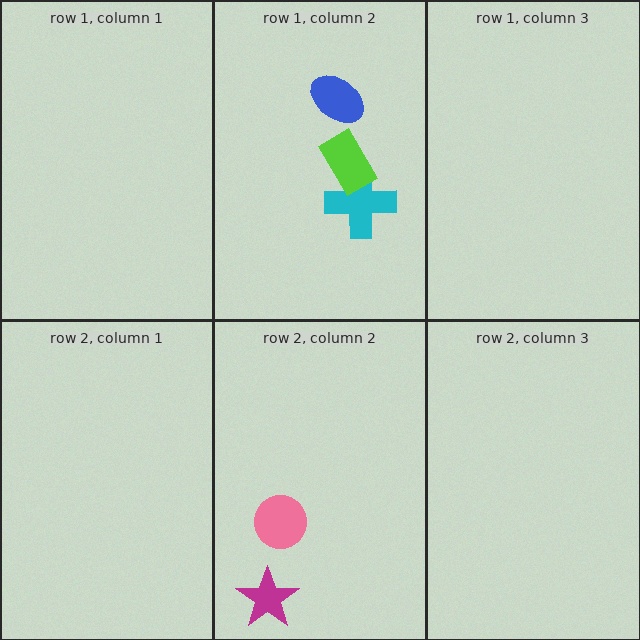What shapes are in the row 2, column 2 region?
The pink circle, the magenta star.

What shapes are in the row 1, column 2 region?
The cyan cross, the blue ellipse, the lime rectangle.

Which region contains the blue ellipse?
The row 1, column 2 region.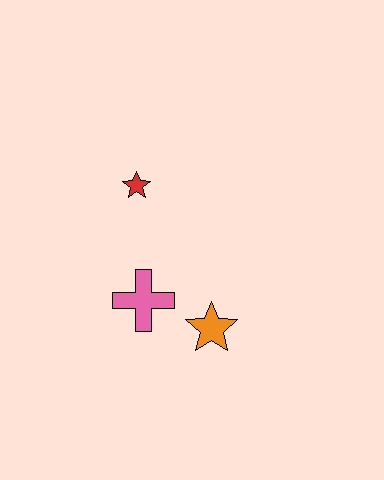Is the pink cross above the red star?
No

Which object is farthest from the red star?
The orange star is farthest from the red star.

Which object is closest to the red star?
The pink cross is closest to the red star.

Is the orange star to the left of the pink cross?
No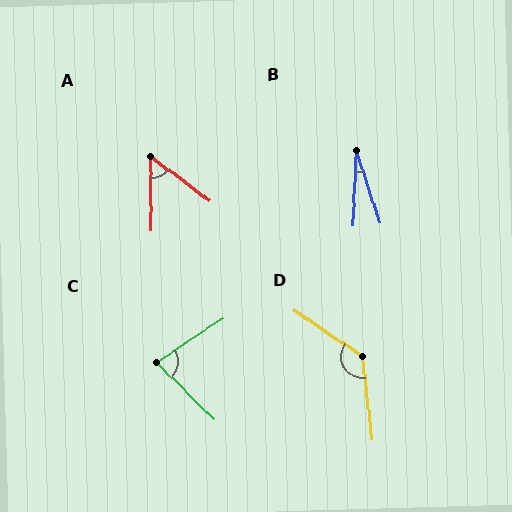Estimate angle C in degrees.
Approximately 79 degrees.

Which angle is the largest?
D, at approximately 131 degrees.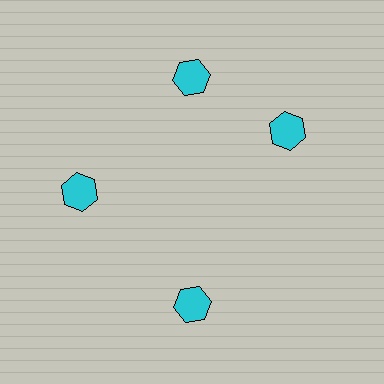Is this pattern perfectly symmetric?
No. The 4 cyan hexagons are arranged in a ring, but one element near the 3 o'clock position is rotated out of alignment along the ring, breaking the 4-fold rotational symmetry.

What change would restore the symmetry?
The symmetry would be restored by rotating it back into even spacing with its neighbors so that all 4 hexagons sit at equal angles and equal distance from the center.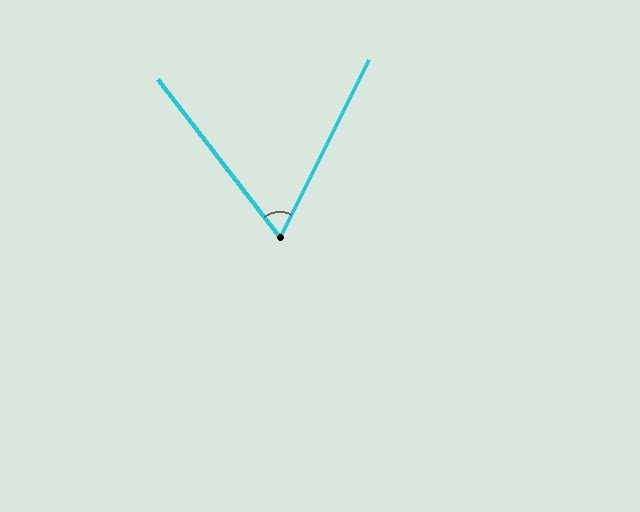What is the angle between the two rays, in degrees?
Approximately 64 degrees.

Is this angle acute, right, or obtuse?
It is acute.